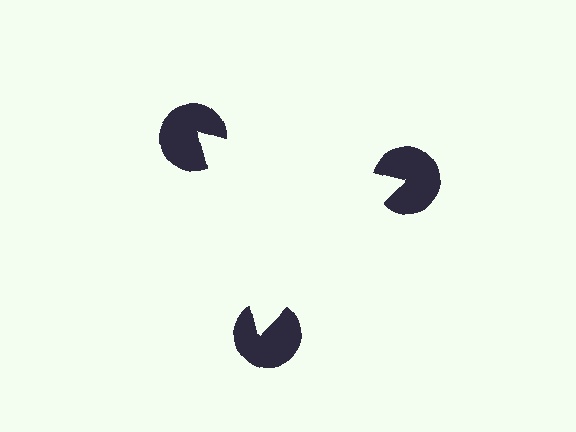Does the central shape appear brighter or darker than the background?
It typically appears slightly brighter than the background, even though no actual brightness change is drawn.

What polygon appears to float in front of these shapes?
An illusory triangle — its edges are inferred from the aligned wedge cuts in the pac-man discs, not physically drawn.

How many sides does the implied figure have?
3 sides.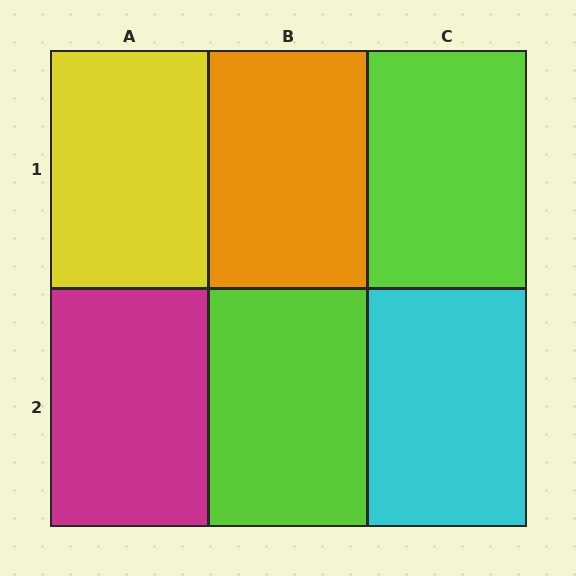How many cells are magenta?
1 cell is magenta.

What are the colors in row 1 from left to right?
Yellow, orange, lime.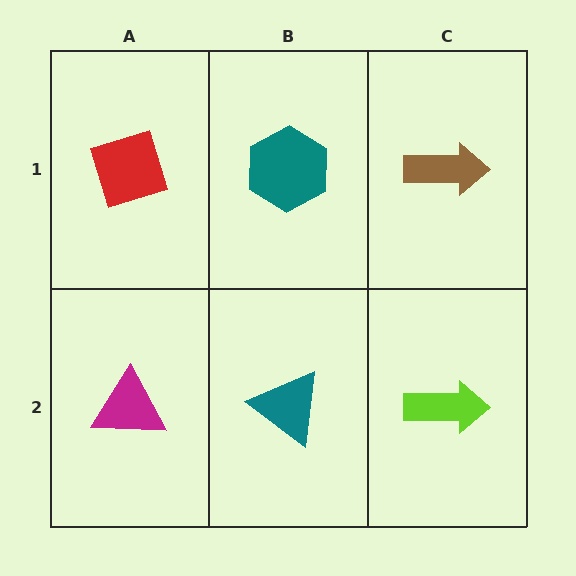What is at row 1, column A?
A red diamond.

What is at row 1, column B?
A teal hexagon.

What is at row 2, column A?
A magenta triangle.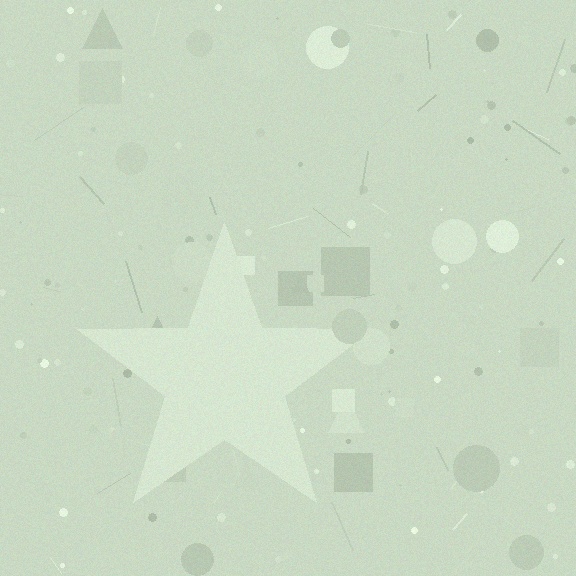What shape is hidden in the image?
A star is hidden in the image.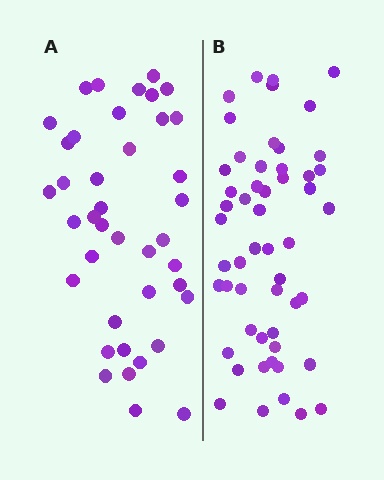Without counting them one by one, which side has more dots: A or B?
Region B (the right region) has more dots.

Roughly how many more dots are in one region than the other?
Region B has approximately 15 more dots than region A.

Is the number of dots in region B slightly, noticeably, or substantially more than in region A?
Region B has noticeably more, but not dramatically so. The ratio is roughly 1.3 to 1.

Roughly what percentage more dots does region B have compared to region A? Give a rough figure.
About 30% more.